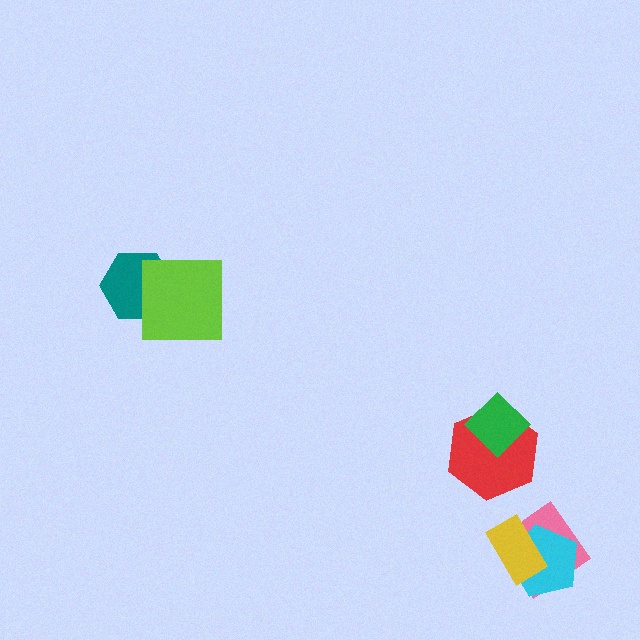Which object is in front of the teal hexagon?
The lime square is in front of the teal hexagon.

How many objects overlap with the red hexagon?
1 object overlaps with the red hexagon.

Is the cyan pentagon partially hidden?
Yes, it is partially covered by another shape.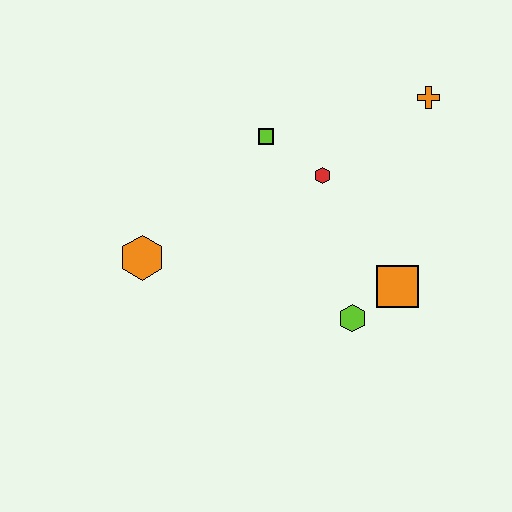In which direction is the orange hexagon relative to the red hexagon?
The orange hexagon is to the left of the red hexagon.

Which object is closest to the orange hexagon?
The lime square is closest to the orange hexagon.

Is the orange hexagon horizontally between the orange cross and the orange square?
No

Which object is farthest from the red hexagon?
The orange hexagon is farthest from the red hexagon.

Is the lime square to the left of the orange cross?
Yes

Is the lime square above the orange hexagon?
Yes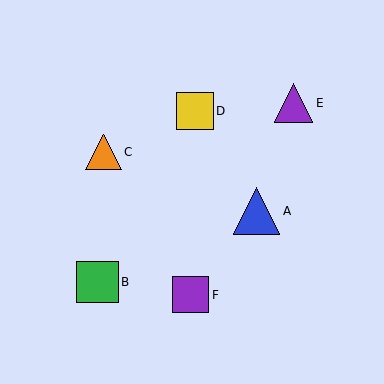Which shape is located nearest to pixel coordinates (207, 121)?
The yellow square (labeled D) at (195, 111) is nearest to that location.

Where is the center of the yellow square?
The center of the yellow square is at (195, 111).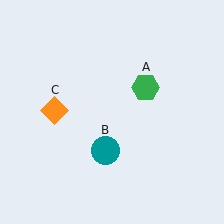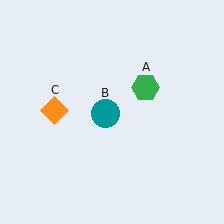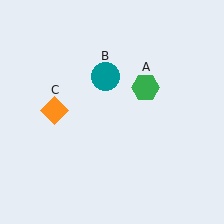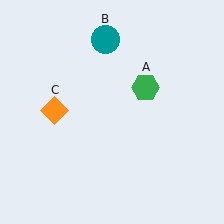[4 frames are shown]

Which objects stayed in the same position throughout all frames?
Green hexagon (object A) and orange diamond (object C) remained stationary.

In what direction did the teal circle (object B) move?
The teal circle (object B) moved up.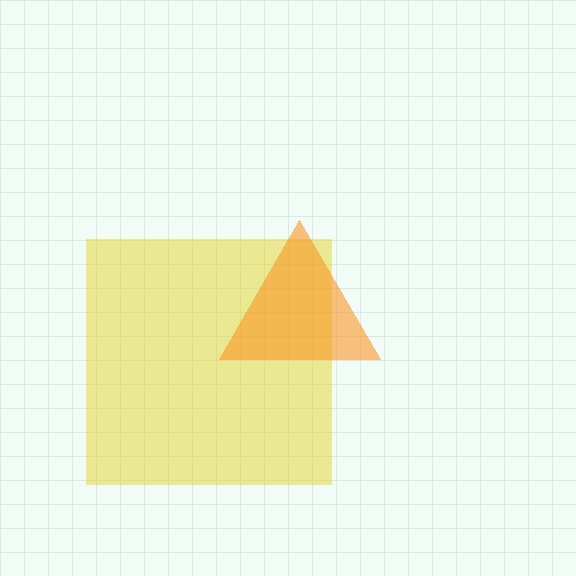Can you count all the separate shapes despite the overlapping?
Yes, there are 2 separate shapes.